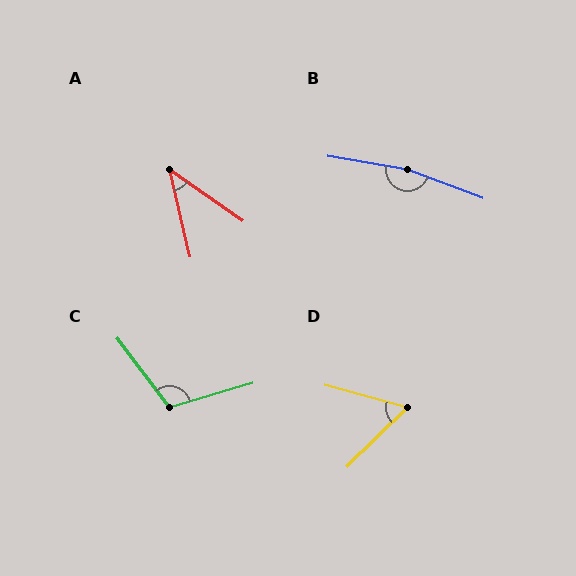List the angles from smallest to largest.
A (42°), D (60°), C (111°), B (169°).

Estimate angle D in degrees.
Approximately 60 degrees.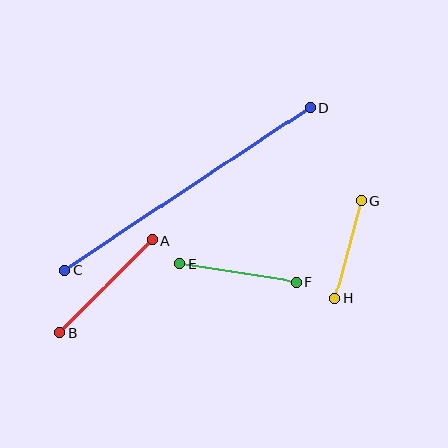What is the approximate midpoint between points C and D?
The midpoint is at approximately (187, 189) pixels.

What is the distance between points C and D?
The distance is approximately 295 pixels.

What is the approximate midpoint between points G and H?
The midpoint is at approximately (348, 249) pixels.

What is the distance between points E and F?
The distance is approximately 118 pixels.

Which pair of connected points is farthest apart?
Points C and D are farthest apart.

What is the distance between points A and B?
The distance is approximately 130 pixels.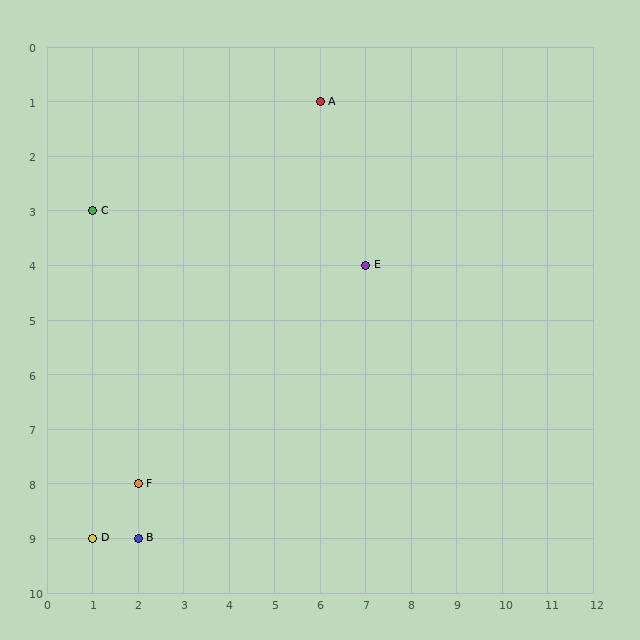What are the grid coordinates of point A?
Point A is at grid coordinates (6, 1).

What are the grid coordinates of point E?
Point E is at grid coordinates (7, 4).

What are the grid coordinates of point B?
Point B is at grid coordinates (2, 9).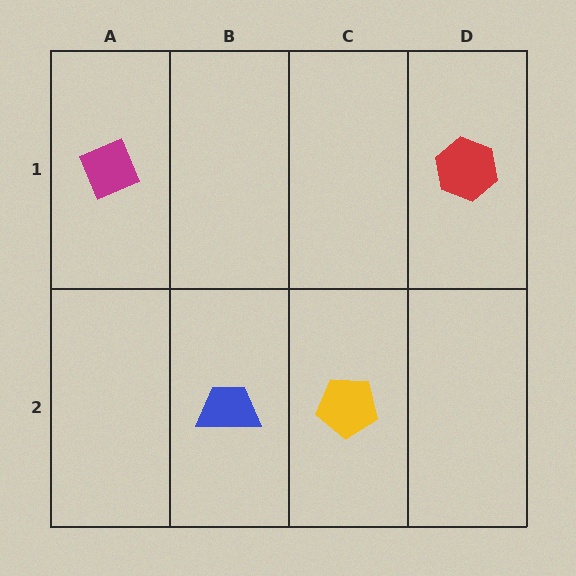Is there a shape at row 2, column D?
No, that cell is empty.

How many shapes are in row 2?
2 shapes.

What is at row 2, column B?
A blue trapezoid.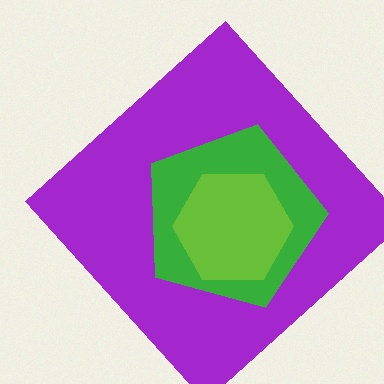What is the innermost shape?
The lime hexagon.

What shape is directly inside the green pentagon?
The lime hexagon.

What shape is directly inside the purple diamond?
The green pentagon.